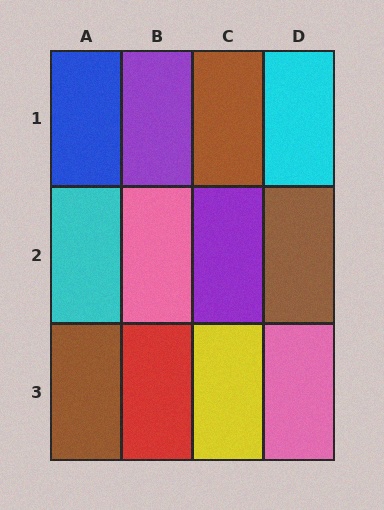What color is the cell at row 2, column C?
Purple.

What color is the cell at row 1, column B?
Purple.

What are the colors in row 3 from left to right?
Brown, red, yellow, pink.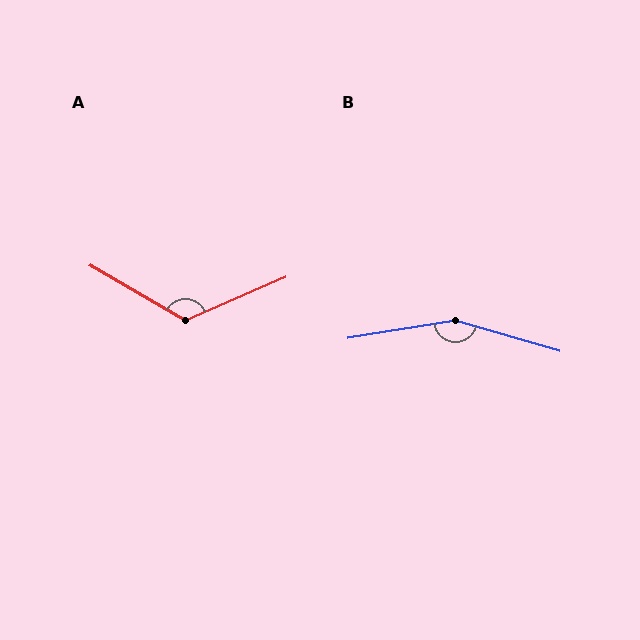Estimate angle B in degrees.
Approximately 154 degrees.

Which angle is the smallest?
A, at approximately 126 degrees.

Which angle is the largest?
B, at approximately 154 degrees.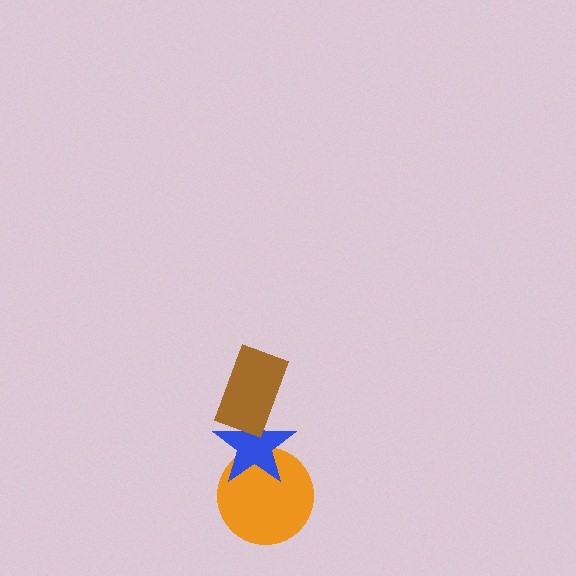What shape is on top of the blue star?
The brown rectangle is on top of the blue star.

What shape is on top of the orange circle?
The blue star is on top of the orange circle.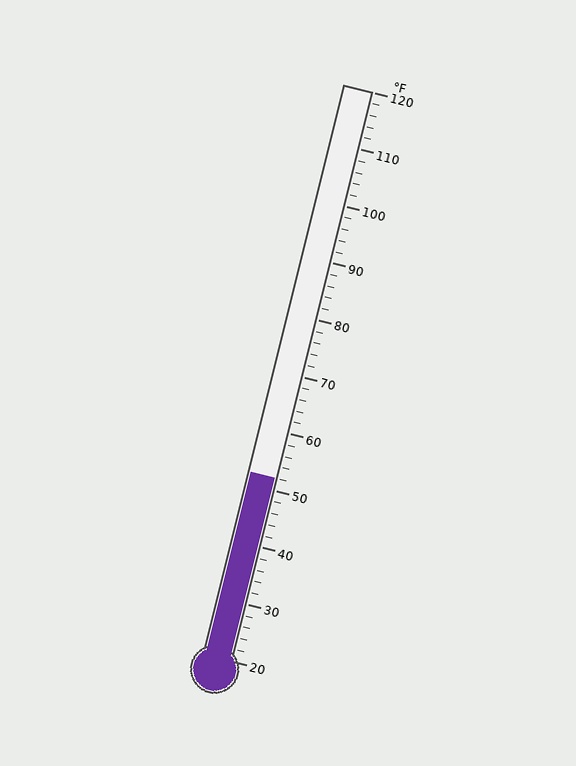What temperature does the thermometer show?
The thermometer shows approximately 52°F.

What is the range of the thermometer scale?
The thermometer scale ranges from 20°F to 120°F.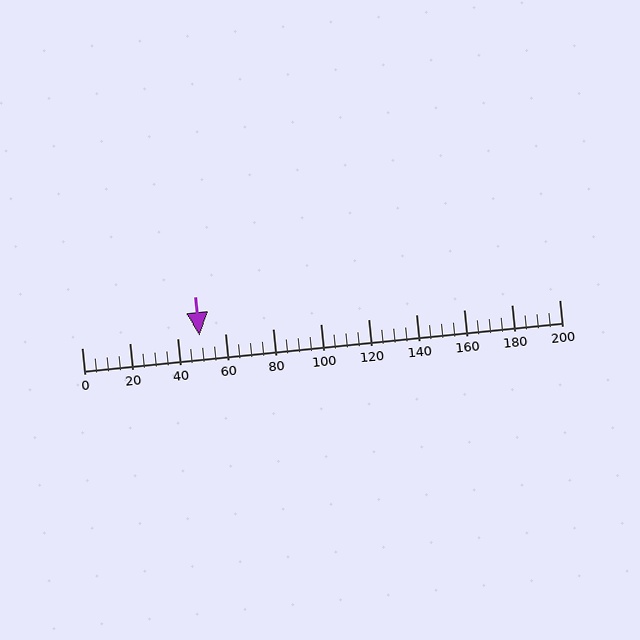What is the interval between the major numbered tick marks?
The major tick marks are spaced 20 units apart.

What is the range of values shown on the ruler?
The ruler shows values from 0 to 200.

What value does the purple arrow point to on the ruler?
The purple arrow points to approximately 49.